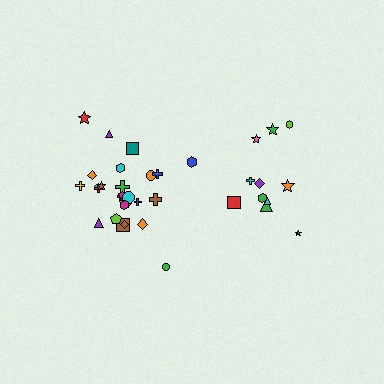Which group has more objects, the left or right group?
The left group.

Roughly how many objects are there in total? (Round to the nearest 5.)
Roughly 35 objects in total.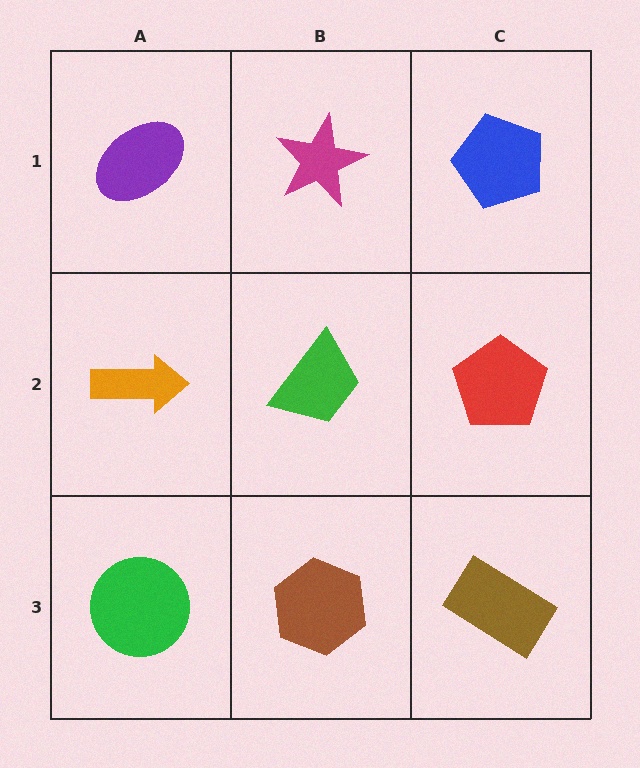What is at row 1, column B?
A magenta star.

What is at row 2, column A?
An orange arrow.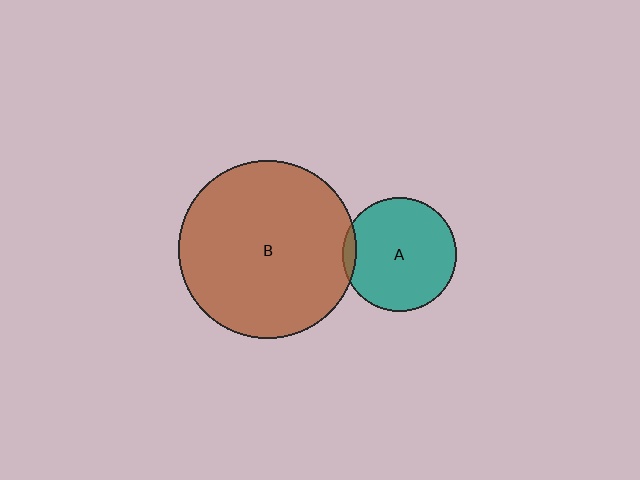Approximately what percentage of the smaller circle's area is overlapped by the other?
Approximately 5%.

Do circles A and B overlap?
Yes.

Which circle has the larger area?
Circle B (brown).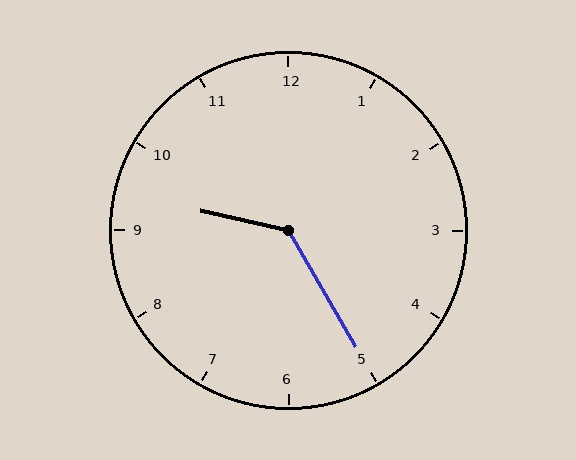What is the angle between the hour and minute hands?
Approximately 132 degrees.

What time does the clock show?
9:25.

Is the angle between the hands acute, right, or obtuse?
It is obtuse.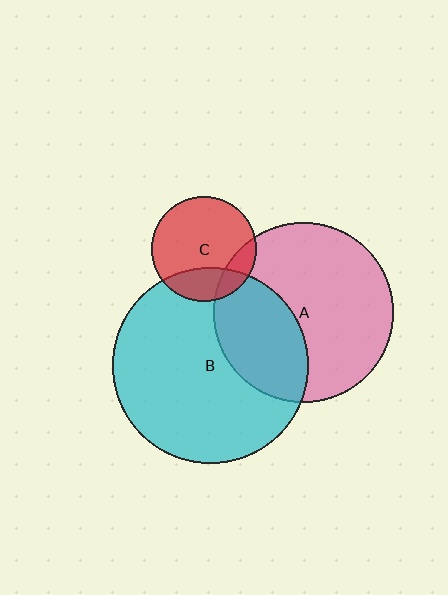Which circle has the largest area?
Circle B (cyan).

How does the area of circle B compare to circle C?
Approximately 3.5 times.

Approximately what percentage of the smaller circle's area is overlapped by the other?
Approximately 25%.